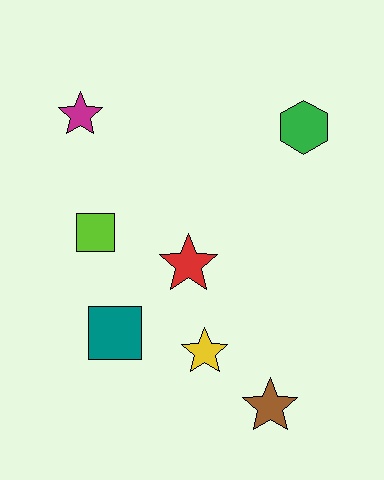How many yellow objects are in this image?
There is 1 yellow object.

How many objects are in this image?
There are 7 objects.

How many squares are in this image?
There are 2 squares.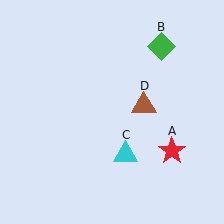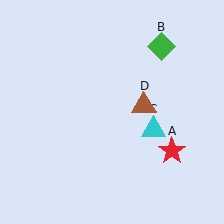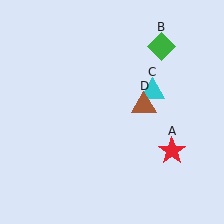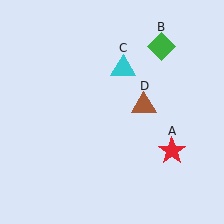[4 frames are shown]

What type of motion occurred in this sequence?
The cyan triangle (object C) rotated counterclockwise around the center of the scene.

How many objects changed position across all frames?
1 object changed position: cyan triangle (object C).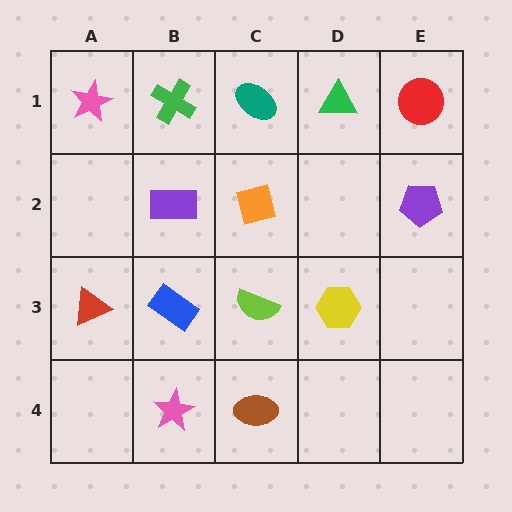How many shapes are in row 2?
3 shapes.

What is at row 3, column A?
A red triangle.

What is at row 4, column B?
A pink star.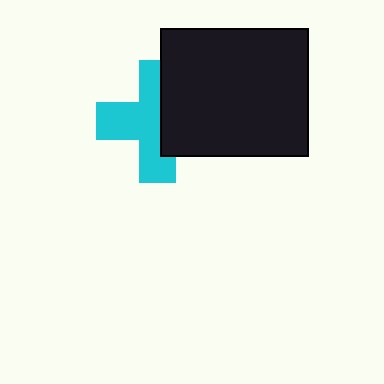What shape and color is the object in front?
The object in front is a black rectangle.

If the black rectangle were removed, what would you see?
You would see the complete cyan cross.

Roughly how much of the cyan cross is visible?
About half of it is visible (roughly 59%).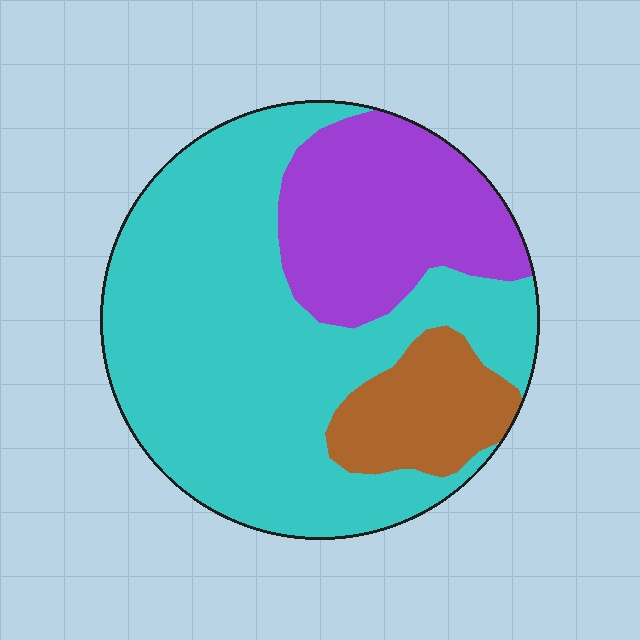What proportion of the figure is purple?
Purple takes up about one quarter (1/4) of the figure.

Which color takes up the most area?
Cyan, at roughly 65%.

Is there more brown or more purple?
Purple.